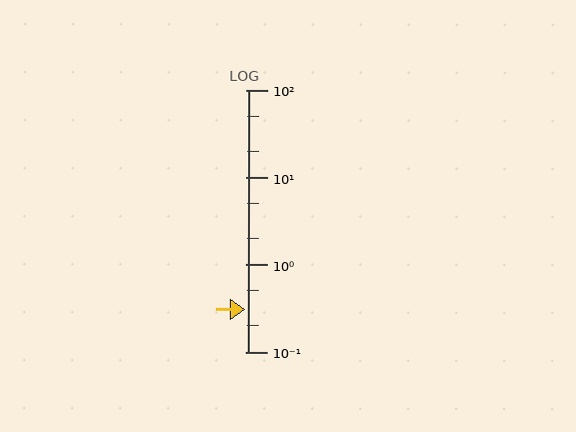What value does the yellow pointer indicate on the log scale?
The pointer indicates approximately 0.31.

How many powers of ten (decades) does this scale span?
The scale spans 3 decades, from 0.1 to 100.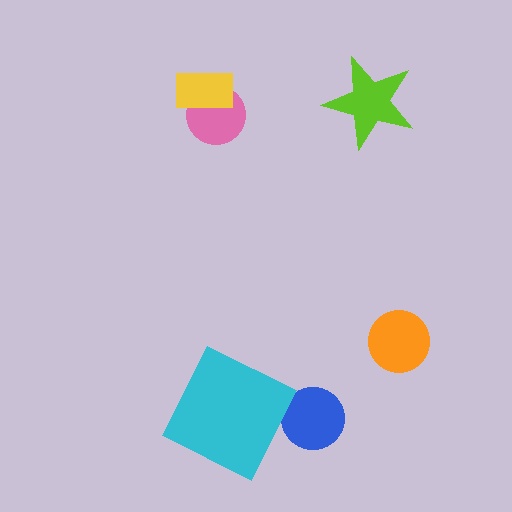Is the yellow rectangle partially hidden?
No, no other shape covers it.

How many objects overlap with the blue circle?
0 objects overlap with the blue circle.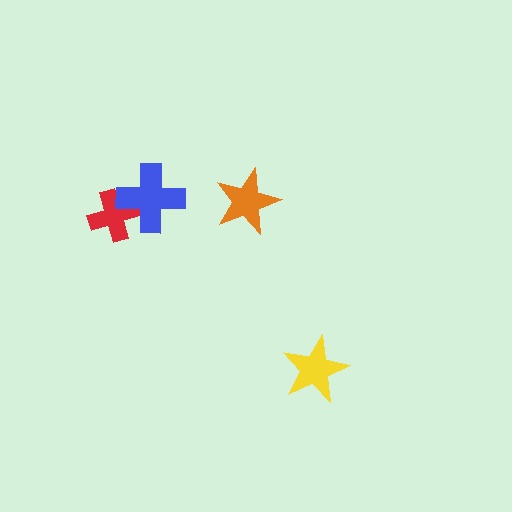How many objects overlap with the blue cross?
1 object overlaps with the blue cross.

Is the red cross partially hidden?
Yes, it is partially covered by another shape.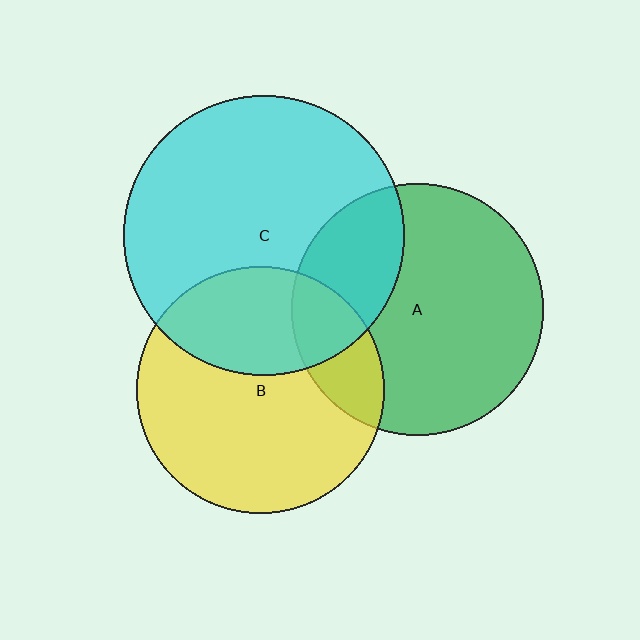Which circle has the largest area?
Circle C (cyan).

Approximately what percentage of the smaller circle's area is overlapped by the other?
Approximately 20%.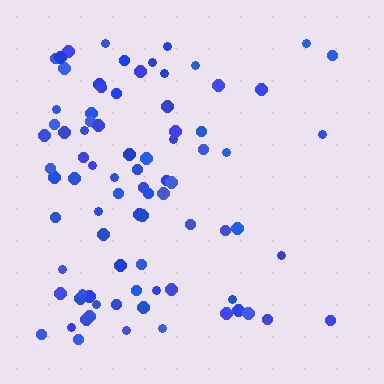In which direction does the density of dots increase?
From right to left, with the left side densest.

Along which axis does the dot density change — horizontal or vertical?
Horizontal.